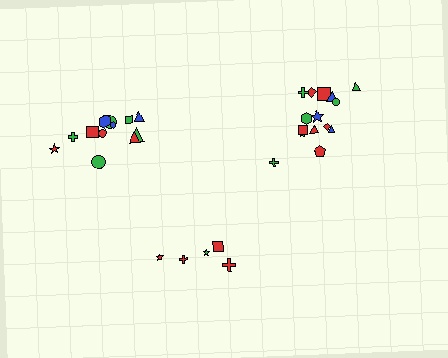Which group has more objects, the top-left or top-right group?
The top-right group.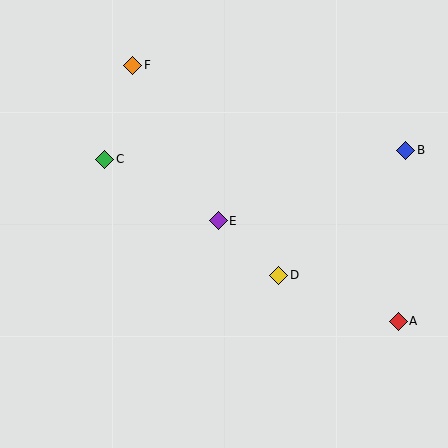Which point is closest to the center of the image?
Point E at (218, 221) is closest to the center.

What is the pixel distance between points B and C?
The distance between B and C is 301 pixels.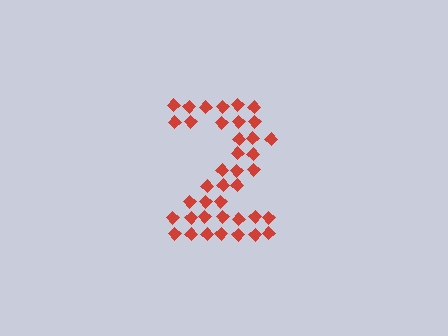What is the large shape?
The large shape is the digit 2.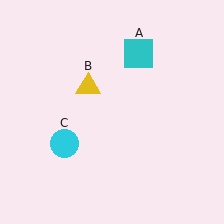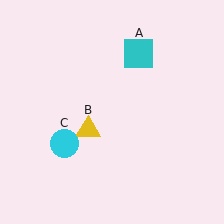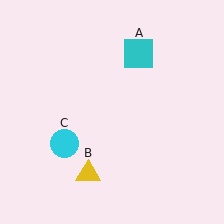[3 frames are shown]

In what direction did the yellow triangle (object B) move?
The yellow triangle (object B) moved down.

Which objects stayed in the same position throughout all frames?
Cyan square (object A) and cyan circle (object C) remained stationary.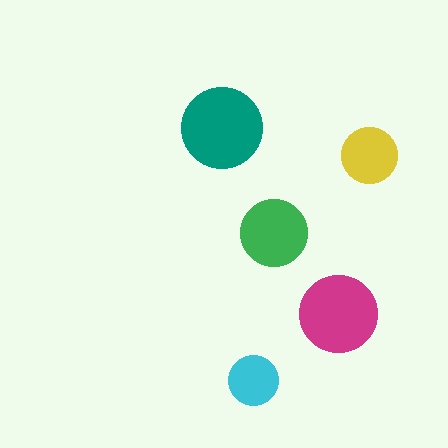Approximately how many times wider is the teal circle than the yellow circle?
About 1.5 times wider.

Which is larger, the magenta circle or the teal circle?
The teal one.